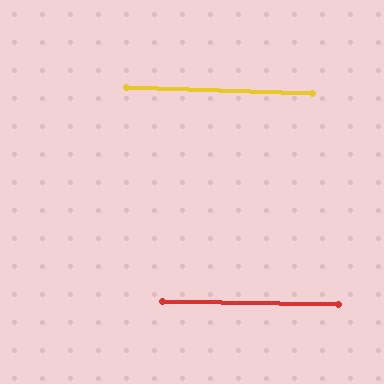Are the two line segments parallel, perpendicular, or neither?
Parallel — their directions differ by only 0.4°.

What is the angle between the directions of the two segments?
Approximately 0 degrees.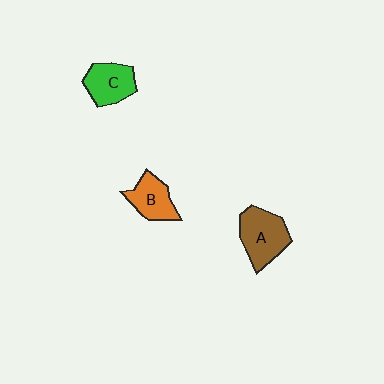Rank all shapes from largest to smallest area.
From largest to smallest: A (brown), C (green), B (orange).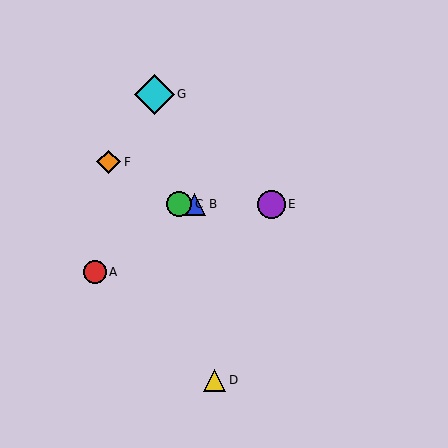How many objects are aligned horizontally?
3 objects (B, C, E) are aligned horizontally.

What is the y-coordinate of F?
Object F is at y≈162.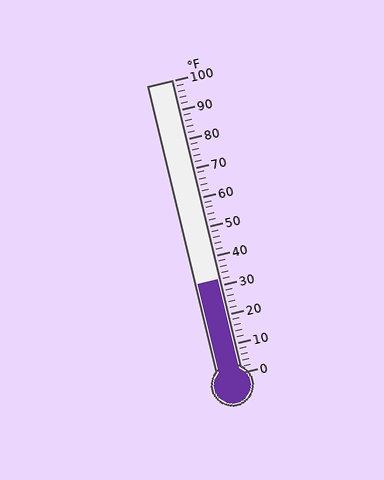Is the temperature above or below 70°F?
The temperature is below 70°F.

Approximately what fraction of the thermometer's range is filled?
The thermometer is filled to approximately 30% of its range.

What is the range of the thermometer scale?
The thermometer scale ranges from 0°F to 100°F.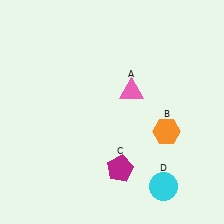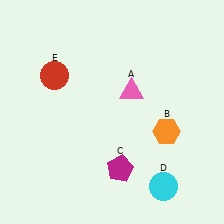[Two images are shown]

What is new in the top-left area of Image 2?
A red circle (E) was added in the top-left area of Image 2.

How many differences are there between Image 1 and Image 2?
There is 1 difference between the two images.